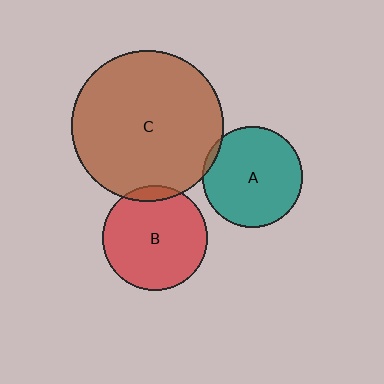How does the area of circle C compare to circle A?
Approximately 2.3 times.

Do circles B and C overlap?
Yes.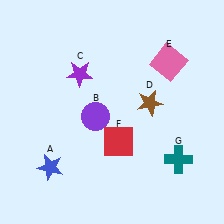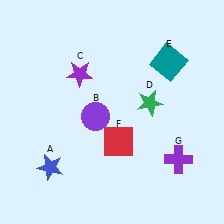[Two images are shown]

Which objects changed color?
D changed from brown to green. E changed from pink to teal. G changed from teal to purple.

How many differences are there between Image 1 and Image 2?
There are 3 differences between the two images.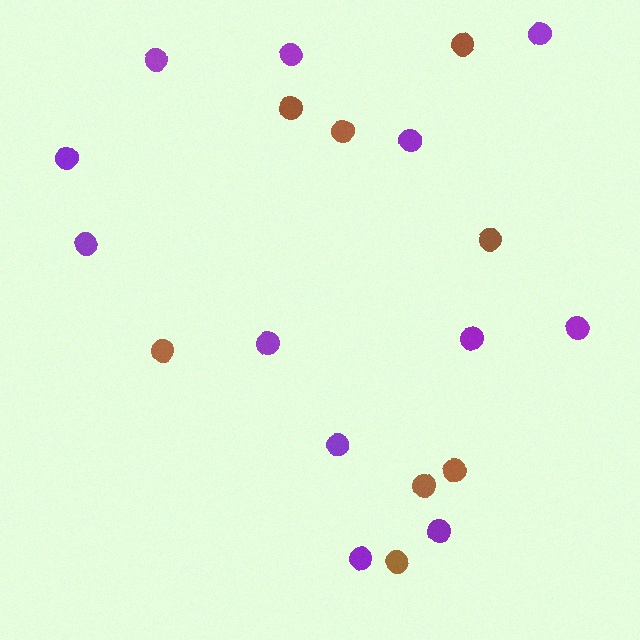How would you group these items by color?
There are 2 groups: one group of purple circles (12) and one group of brown circles (8).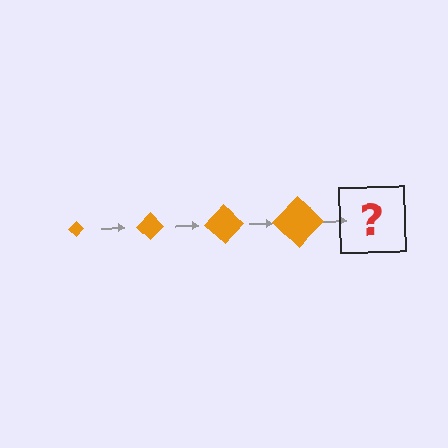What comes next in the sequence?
The next element should be an orange diamond, larger than the previous one.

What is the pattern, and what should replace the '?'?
The pattern is that the diamond gets progressively larger each step. The '?' should be an orange diamond, larger than the previous one.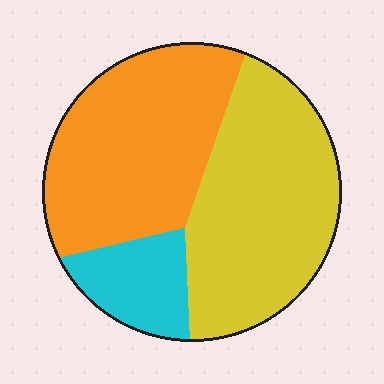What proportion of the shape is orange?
Orange covers roughly 40% of the shape.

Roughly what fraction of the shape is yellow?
Yellow covers about 45% of the shape.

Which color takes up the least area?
Cyan, at roughly 15%.